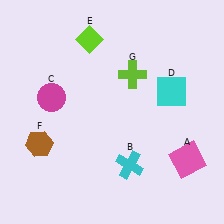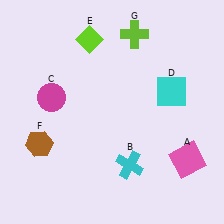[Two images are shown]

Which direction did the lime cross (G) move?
The lime cross (G) moved up.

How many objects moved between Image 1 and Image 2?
1 object moved between the two images.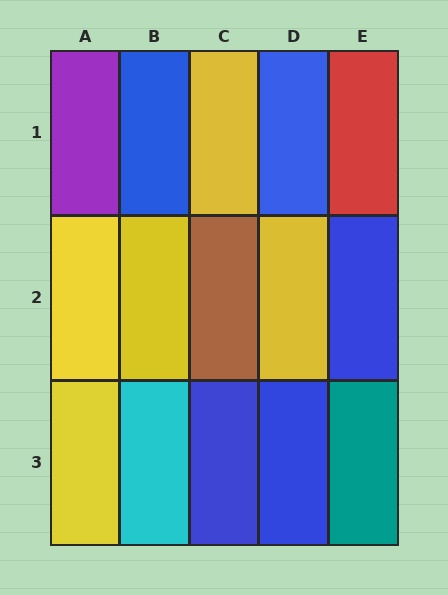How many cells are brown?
1 cell is brown.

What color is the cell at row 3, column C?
Blue.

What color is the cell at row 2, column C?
Brown.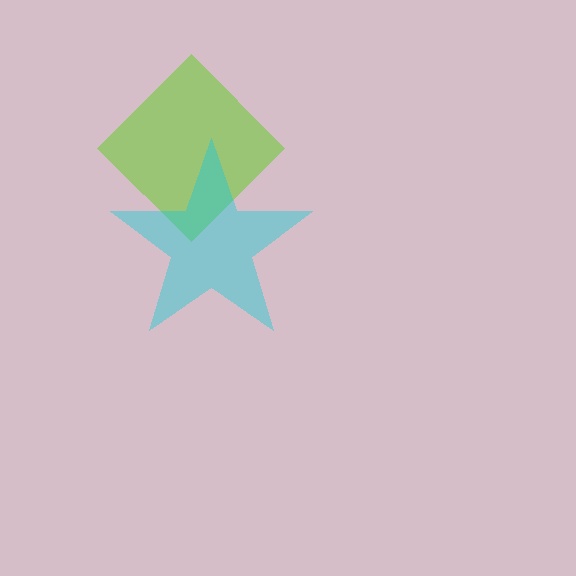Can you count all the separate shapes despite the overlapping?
Yes, there are 2 separate shapes.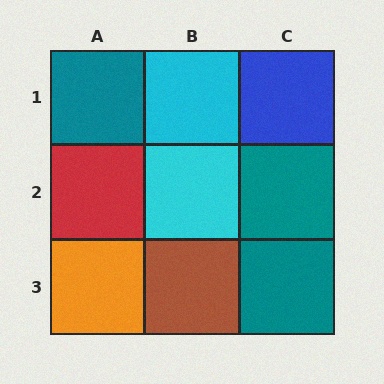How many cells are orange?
1 cell is orange.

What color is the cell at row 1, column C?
Blue.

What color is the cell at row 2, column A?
Red.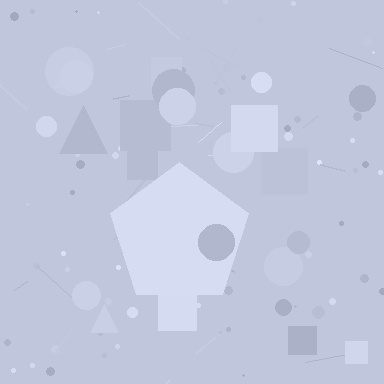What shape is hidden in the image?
A pentagon is hidden in the image.